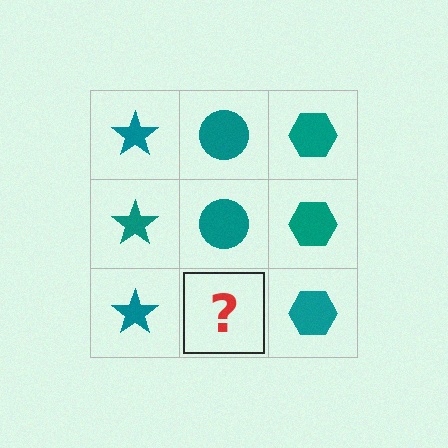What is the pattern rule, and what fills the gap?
The rule is that each column has a consistent shape. The gap should be filled with a teal circle.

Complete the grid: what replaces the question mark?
The question mark should be replaced with a teal circle.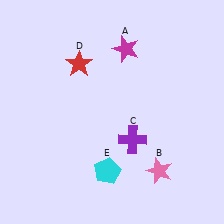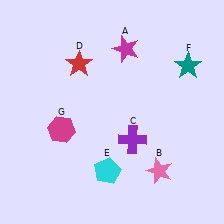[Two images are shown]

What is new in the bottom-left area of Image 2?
A magenta hexagon (G) was added in the bottom-left area of Image 2.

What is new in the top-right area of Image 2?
A teal star (F) was added in the top-right area of Image 2.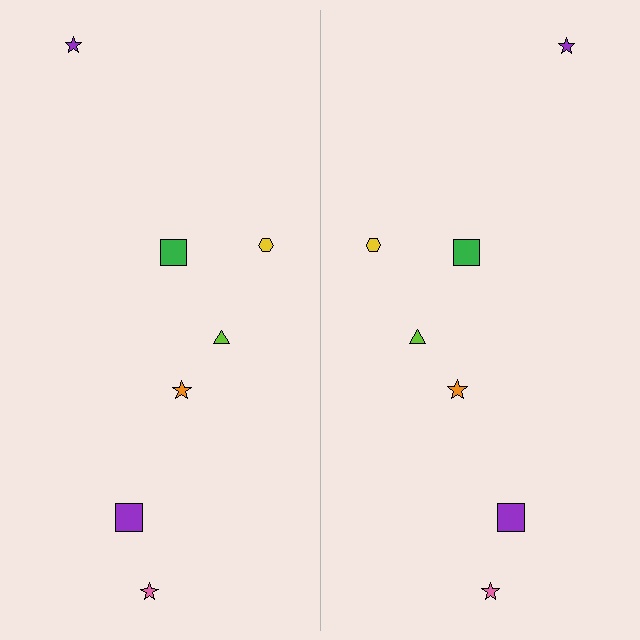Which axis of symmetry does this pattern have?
The pattern has a vertical axis of symmetry running through the center of the image.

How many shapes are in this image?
There are 14 shapes in this image.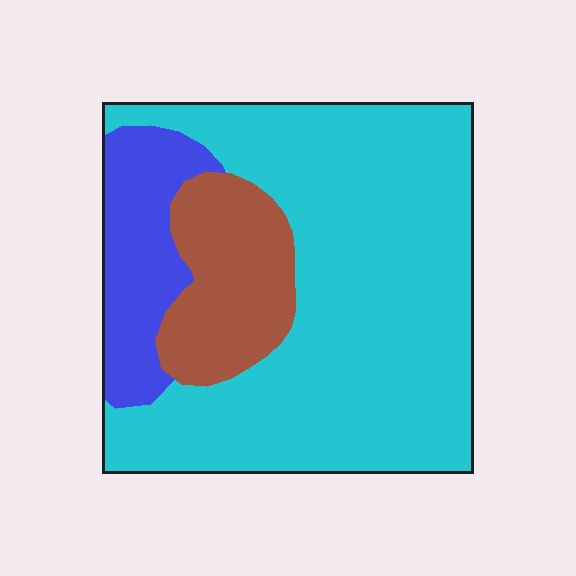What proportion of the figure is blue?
Blue takes up about one sixth (1/6) of the figure.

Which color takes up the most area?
Cyan, at roughly 70%.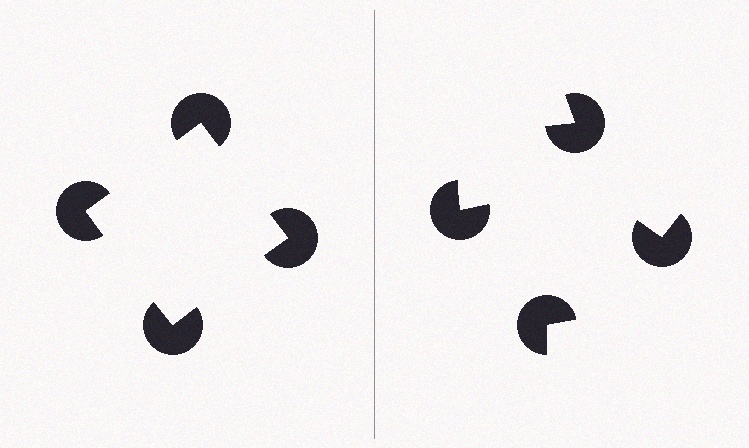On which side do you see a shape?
An illusory square appears on the left side. On the right side the wedge cuts are rotated, so no coherent shape forms.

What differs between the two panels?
The pac-man discs are positioned identically on both sides; only the wedge orientations differ. On the left they align to a square; on the right they are misaligned.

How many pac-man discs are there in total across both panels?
8 — 4 on each side.